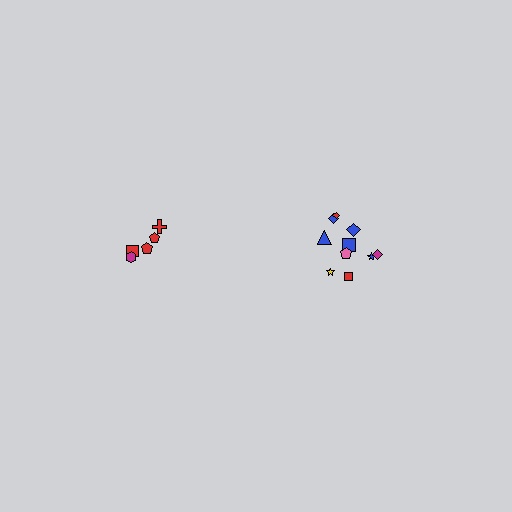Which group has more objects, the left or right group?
The right group.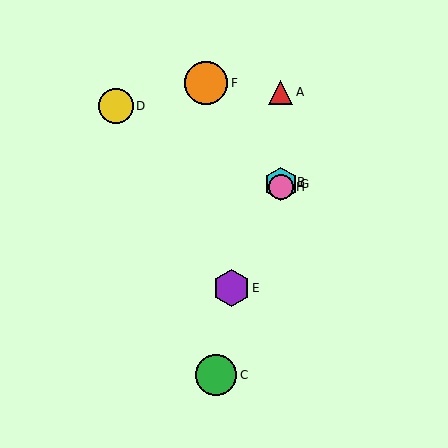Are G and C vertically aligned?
No, G is at x≈281 and C is at x≈216.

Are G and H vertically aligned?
Yes, both are at x≈281.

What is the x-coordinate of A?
Object A is at x≈281.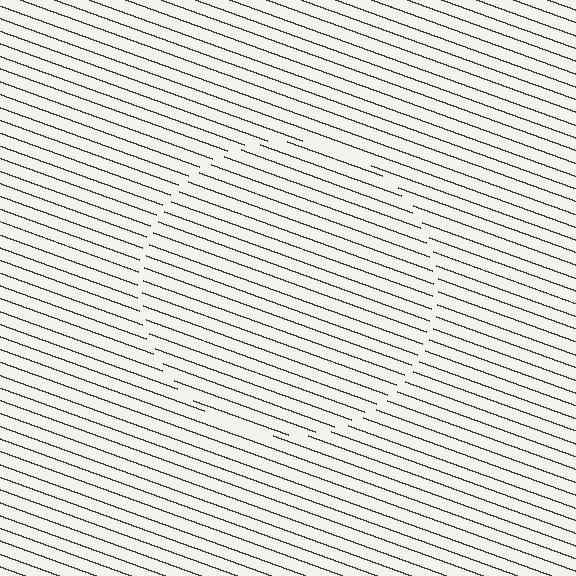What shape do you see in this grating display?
An illusory circle. The interior of the shape contains the same grating, shifted by half a period — the contour is defined by the phase discontinuity where line-ends from the inner and outer gratings abut.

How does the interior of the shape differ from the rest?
The interior of the shape contains the same grating, shifted by half a period — the contour is defined by the phase discontinuity where line-ends from the inner and outer gratings abut.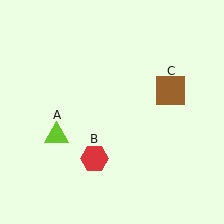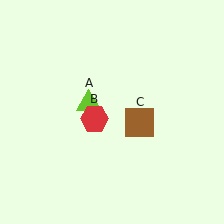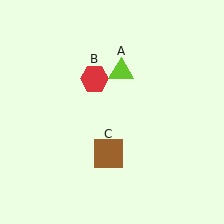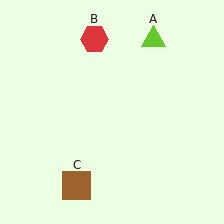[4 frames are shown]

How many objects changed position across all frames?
3 objects changed position: lime triangle (object A), red hexagon (object B), brown square (object C).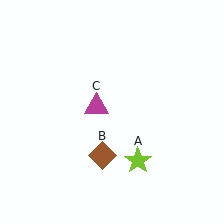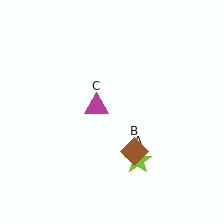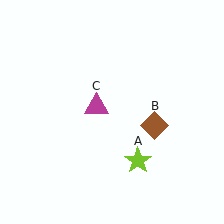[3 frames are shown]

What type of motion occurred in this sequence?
The brown diamond (object B) rotated counterclockwise around the center of the scene.